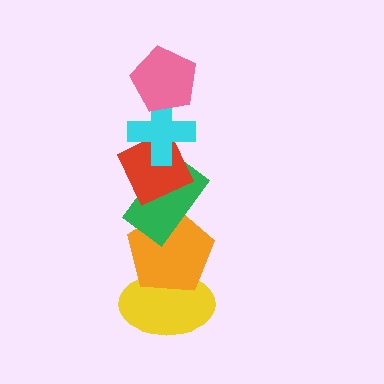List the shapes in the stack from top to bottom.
From top to bottom: the pink pentagon, the cyan cross, the red diamond, the green rectangle, the orange pentagon, the yellow ellipse.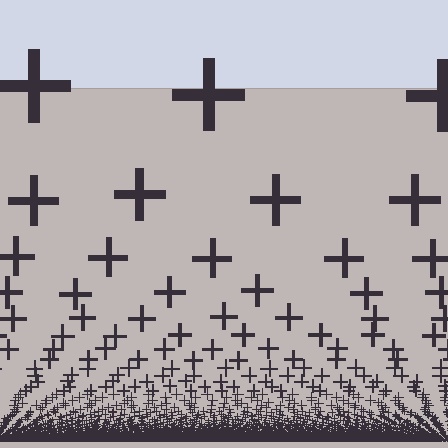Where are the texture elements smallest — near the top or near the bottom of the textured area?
Near the bottom.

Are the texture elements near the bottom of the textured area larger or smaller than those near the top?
Smaller. The gradient is inverted — elements near the bottom are smaller and denser.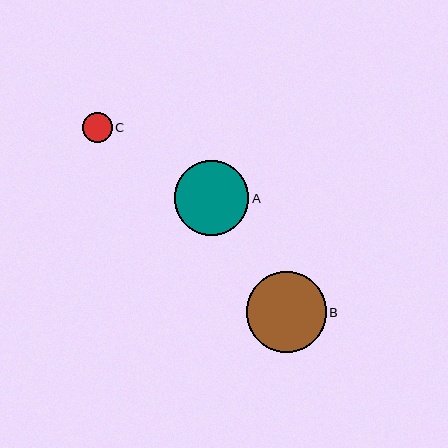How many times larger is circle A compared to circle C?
Circle A is approximately 2.5 times the size of circle C.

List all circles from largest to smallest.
From largest to smallest: B, A, C.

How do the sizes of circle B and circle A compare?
Circle B and circle A are approximately the same size.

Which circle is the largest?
Circle B is the largest with a size of approximately 80 pixels.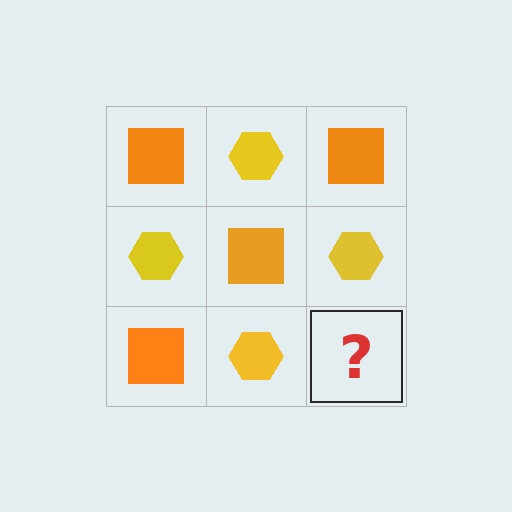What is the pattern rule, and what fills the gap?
The rule is that it alternates orange square and yellow hexagon in a checkerboard pattern. The gap should be filled with an orange square.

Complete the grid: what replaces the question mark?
The question mark should be replaced with an orange square.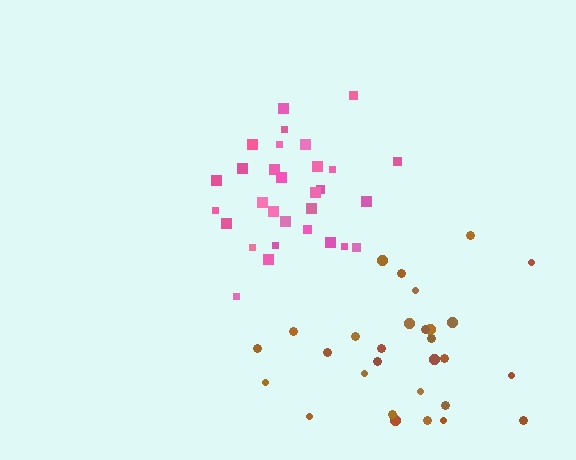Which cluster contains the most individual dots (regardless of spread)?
Pink (30).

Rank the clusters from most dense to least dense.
pink, brown.